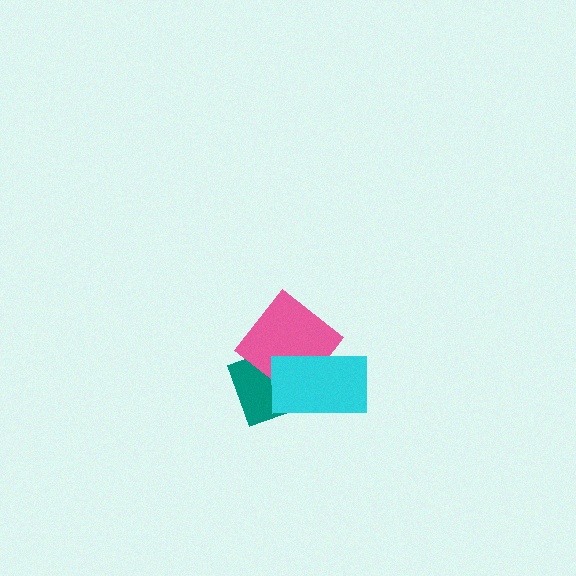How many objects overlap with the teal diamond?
2 objects overlap with the teal diamond.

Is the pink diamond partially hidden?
Yes, it is partially covered by another shape.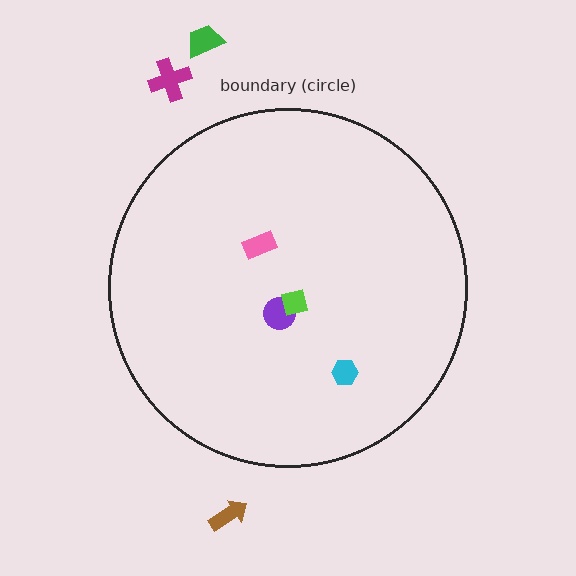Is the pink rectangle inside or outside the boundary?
Inside.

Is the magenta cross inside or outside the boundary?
Outside.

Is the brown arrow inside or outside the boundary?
Outside.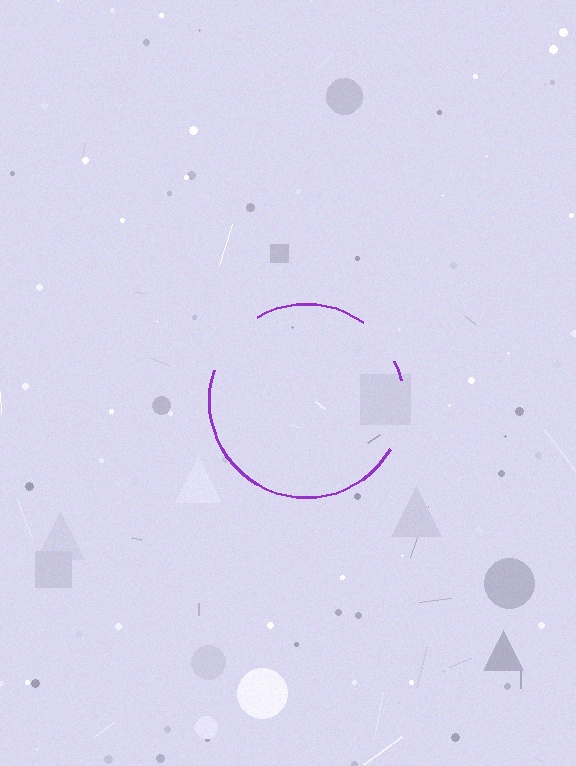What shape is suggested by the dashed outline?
The dashed outline suggests a circle.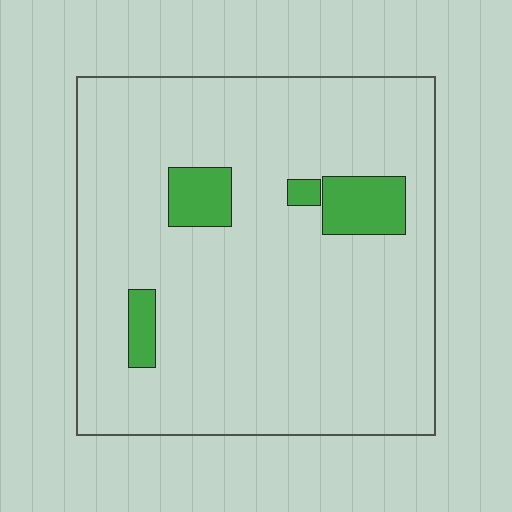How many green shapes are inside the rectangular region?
4.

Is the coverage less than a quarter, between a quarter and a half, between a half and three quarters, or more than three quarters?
Less than a quarter.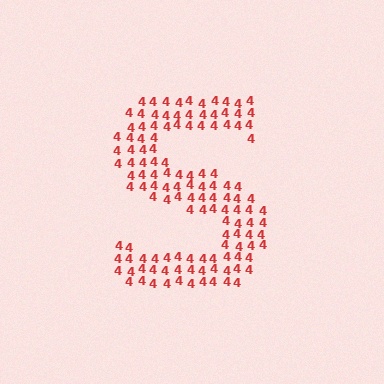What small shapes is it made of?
It is made of small digit 4's.